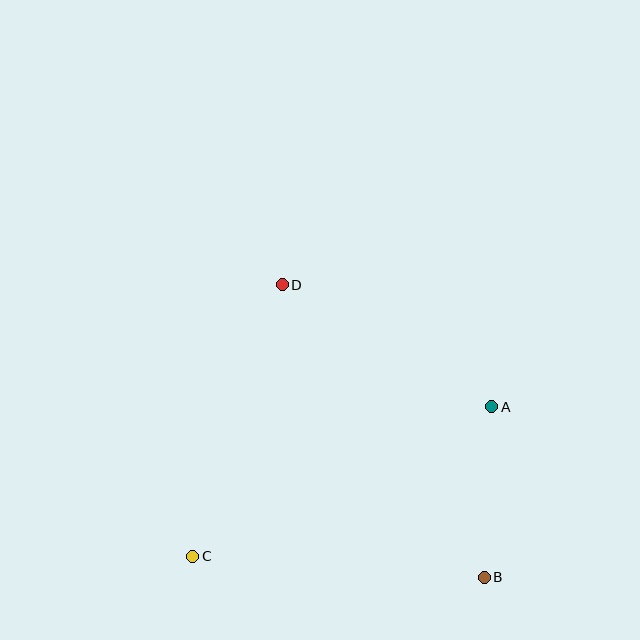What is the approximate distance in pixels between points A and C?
The distance between A and C is approximately 334 pixels.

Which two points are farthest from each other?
Points B and D are farthest from each other.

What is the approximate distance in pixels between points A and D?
The distance between A and D is approximately 242 pixels.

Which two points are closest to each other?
Points A and B are closest to each other.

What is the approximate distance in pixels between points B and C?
The distance between B and C is approximately 292 pixels.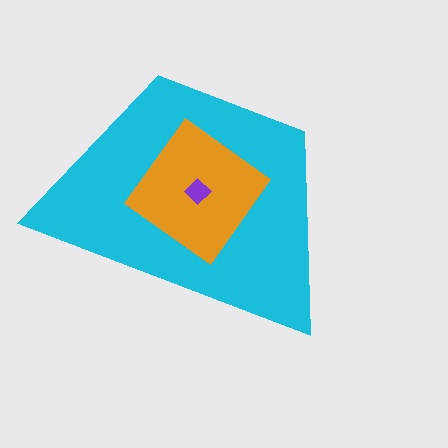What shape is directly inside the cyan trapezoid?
The orange diamond.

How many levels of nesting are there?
3.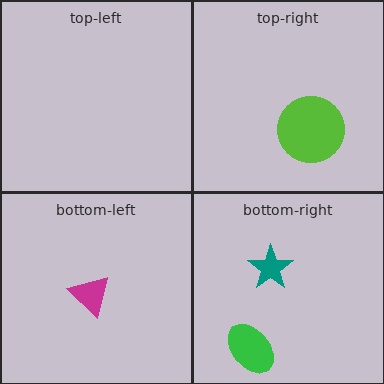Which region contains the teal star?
The bottom-right region.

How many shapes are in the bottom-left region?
1.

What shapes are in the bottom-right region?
The teal star, the green ellipse.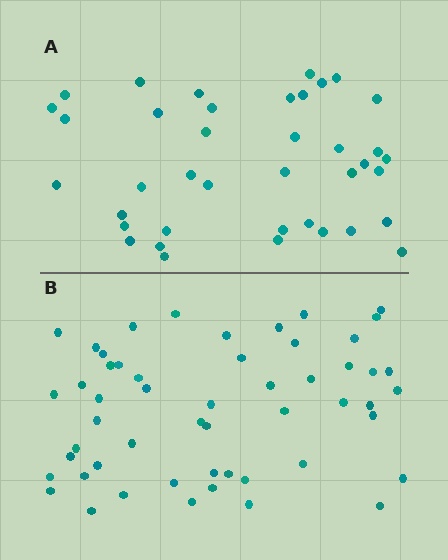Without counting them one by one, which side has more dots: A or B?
Region B (the bottom region) has more dots.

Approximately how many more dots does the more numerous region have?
Region B has approximately 15 more dots than region A.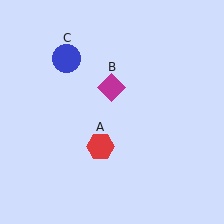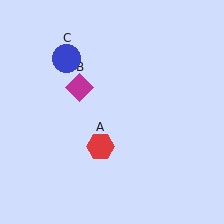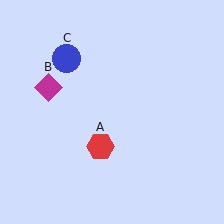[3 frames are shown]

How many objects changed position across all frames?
1 object changed position: magenta diamond (object B).